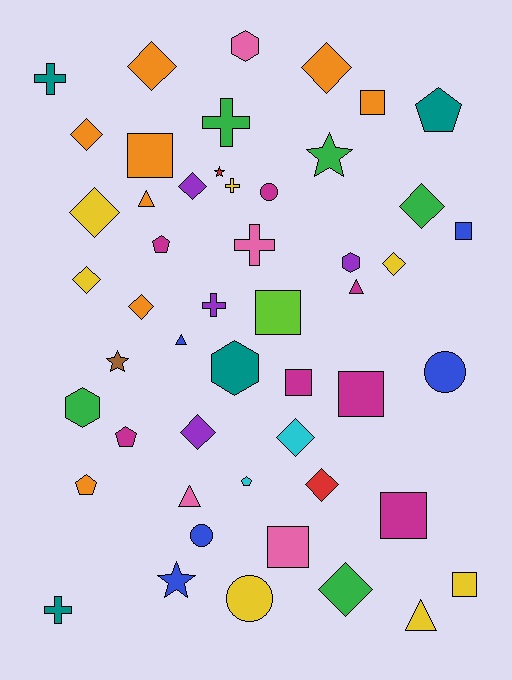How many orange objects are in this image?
There are 8 orange objects.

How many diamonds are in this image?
There are 13 diamonds.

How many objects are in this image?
There are 50 objects.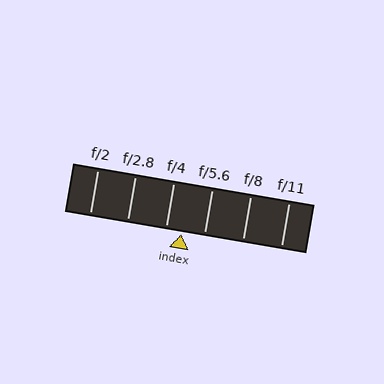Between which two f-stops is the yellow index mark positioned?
The index mark is between f/4 and f/5.6.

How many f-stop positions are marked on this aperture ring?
There are 6 f-stop positions marked.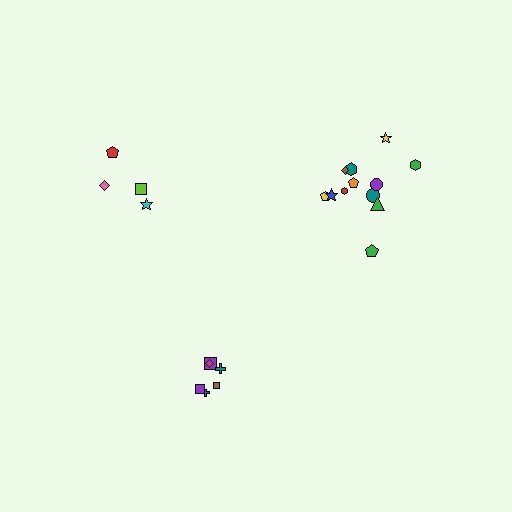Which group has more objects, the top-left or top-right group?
The top-right group.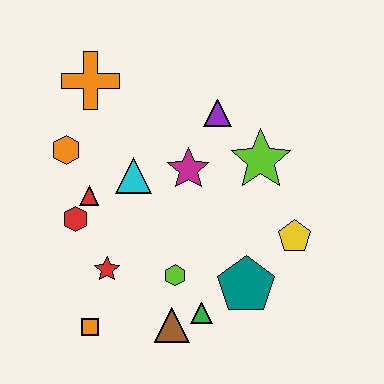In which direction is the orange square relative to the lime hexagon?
The orange square is to the left of the lime hexagon.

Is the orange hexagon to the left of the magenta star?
Yes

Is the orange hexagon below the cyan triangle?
No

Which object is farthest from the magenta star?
The orange square is farthest from the magenta star.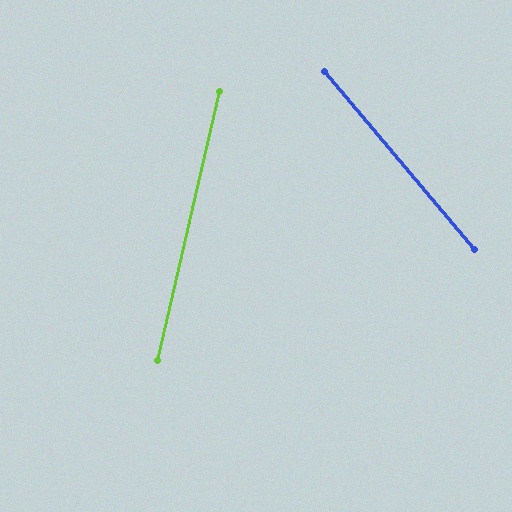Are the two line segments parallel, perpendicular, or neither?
Neither parallel nor perpendicular — they differ by about 53°.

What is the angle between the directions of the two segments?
Approximately 53 degrees.